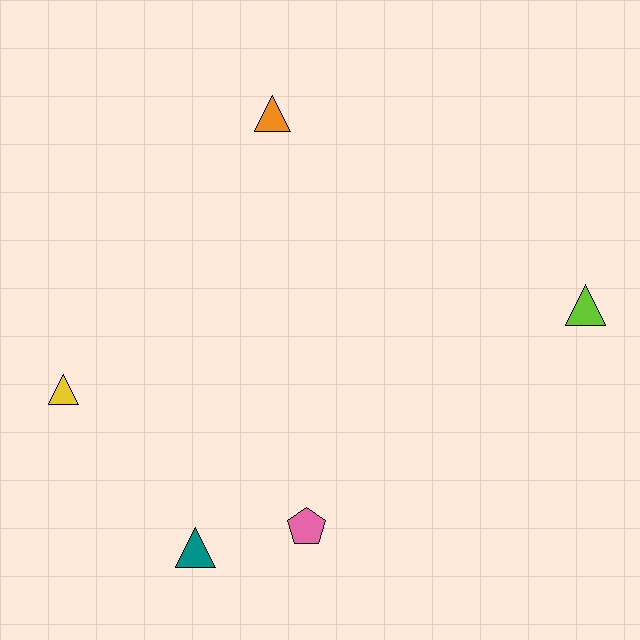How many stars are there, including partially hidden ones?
There are no stars.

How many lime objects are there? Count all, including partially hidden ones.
There is 1 lime object.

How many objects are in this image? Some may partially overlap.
There are 5 objects.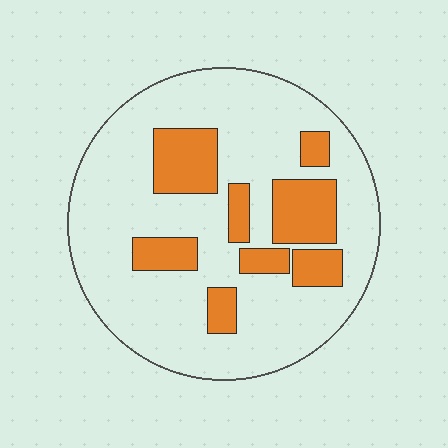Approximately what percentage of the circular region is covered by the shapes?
Approximately 25%.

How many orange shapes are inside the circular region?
8.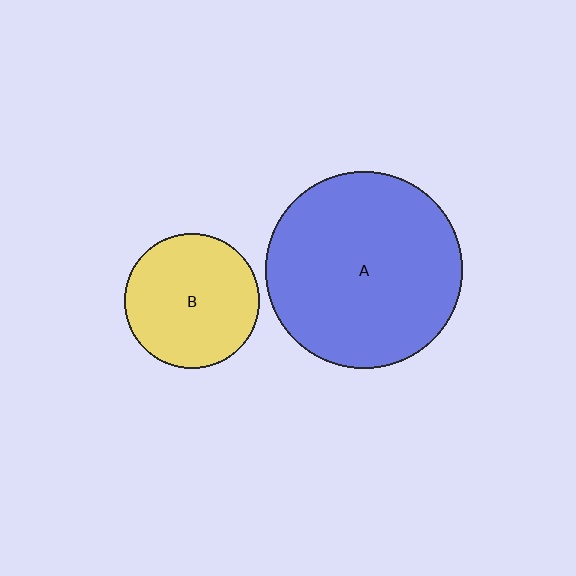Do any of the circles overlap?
No, none of the circles overlap.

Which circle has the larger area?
Circle A (blue).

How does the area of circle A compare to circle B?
Approximately 2.1 times.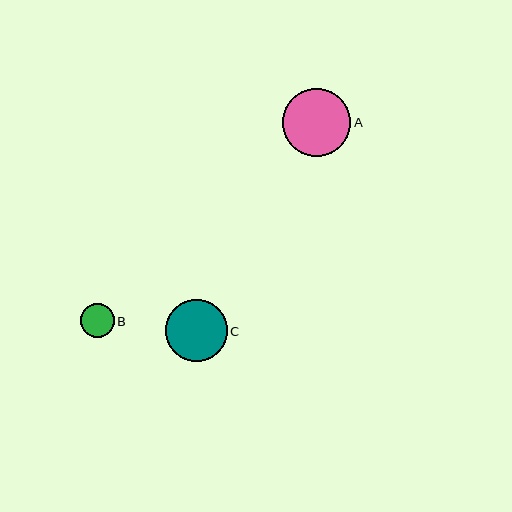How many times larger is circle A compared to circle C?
Circle A is approximately 1.1 times the size of circle C.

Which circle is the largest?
Circle A is the largest with a size of approximately 69 pixels.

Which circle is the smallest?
Circle B is the smallest with a size of approximately 34 pixels.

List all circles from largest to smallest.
From largest to smallest: A, C, B.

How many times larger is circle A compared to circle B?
Circle A is approximately 2.0 times the size of circle B.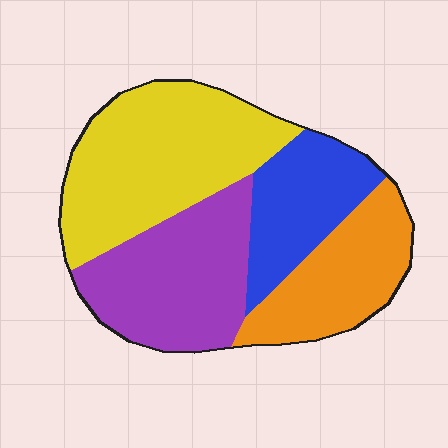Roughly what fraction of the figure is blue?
Blue covers around 20% of the figure.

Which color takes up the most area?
Yellow, at roughly 35%.